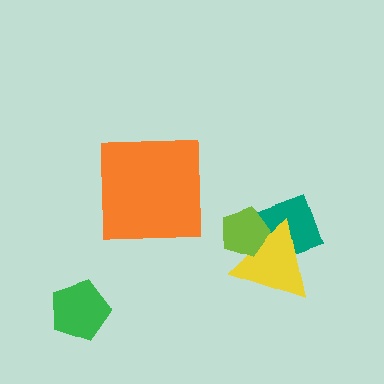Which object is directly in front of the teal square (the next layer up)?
The yellow triangle is directly in front of the teal square.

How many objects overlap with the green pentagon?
0 objects overlap with the green pentagon.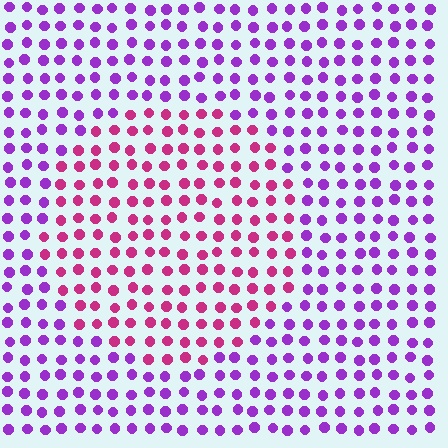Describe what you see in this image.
The image is filled with small purple elements in a uniform arrangement. A circle-shaped region is visible where the elements are tinted to a slightly different hue, forming a subtle color boundary.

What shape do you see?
I see a circle.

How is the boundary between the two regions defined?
The boundary is defined purely by a slight shift in hue (about 45 degrees). Spacing, size, and orientation are identical on both sides.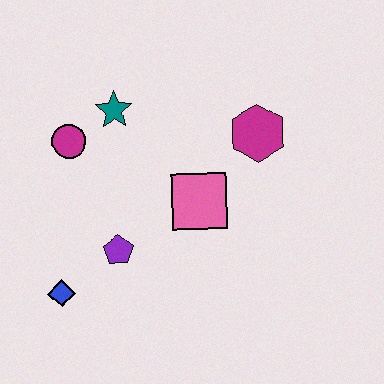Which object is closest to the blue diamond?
The purple pentagon is closest to the blue diamond.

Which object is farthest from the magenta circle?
The magenta hexagon is farthest from the magenta circle.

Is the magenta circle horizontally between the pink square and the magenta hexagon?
No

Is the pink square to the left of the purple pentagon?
No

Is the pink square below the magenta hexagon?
Yes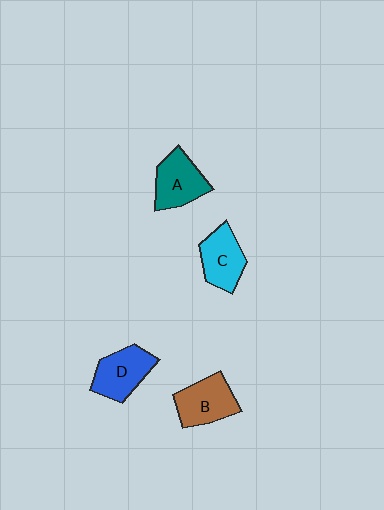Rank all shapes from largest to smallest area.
From largest to smallest: B (brown), A (teal), D (blue), C (cyan).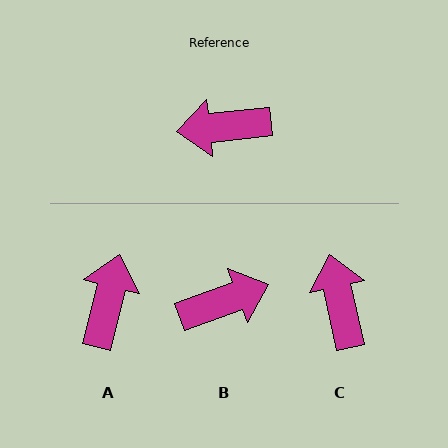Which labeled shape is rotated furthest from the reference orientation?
B, about 166 degrees away.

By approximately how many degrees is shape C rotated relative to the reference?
Approximately 84 degrees clockwise.